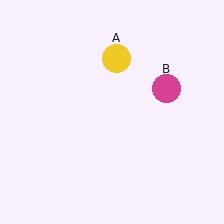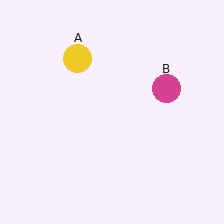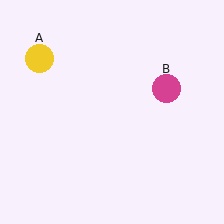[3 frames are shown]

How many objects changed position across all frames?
1 object changed position: yellow circle (object A).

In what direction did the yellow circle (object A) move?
The yellow circle (object A) moved left.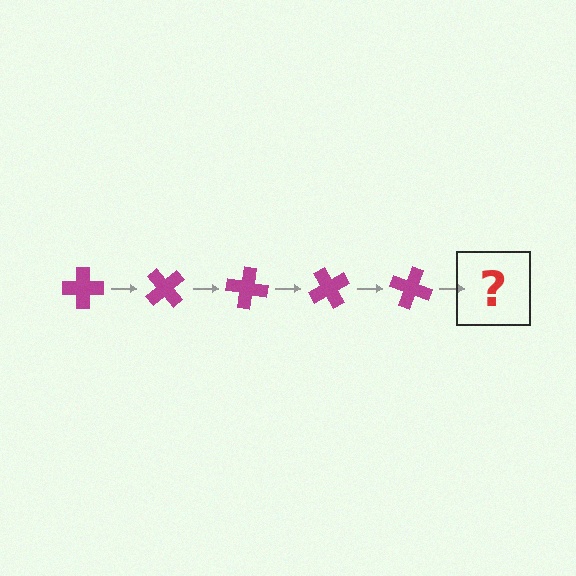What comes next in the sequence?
The next element should be a magenta cross rotated 250 degrees.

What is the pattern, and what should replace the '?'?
The pattern is that the cross rotates 50 degrees each step. The '?' should be a magenta cross rotated 250 degrees.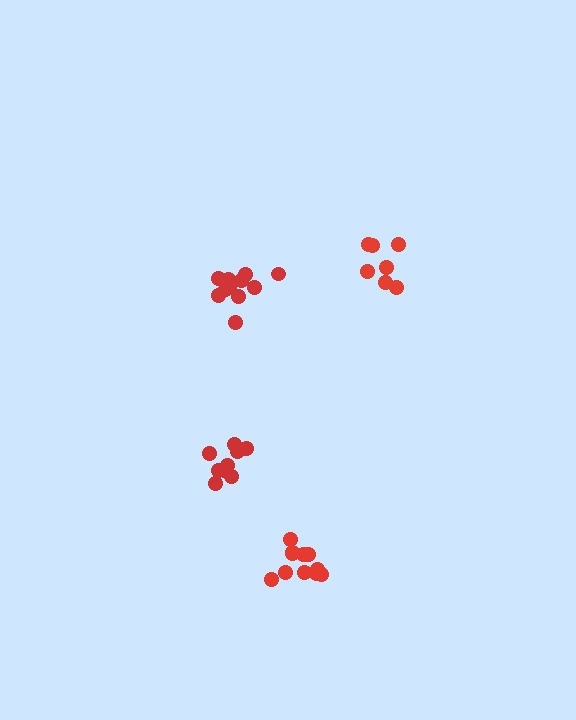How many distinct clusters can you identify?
There are 4 distinct clusters.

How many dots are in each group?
Group 1: 11 dots, Group 2: 11 dots, Group 3: 7 dots, Group 4: 9 dots (38 total).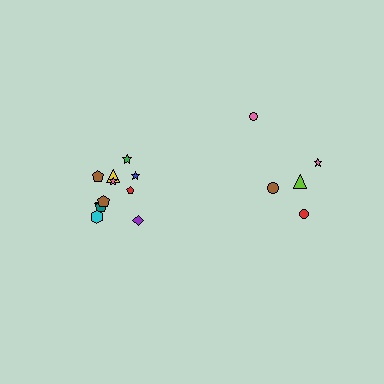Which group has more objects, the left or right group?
The left group.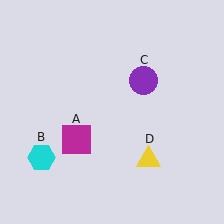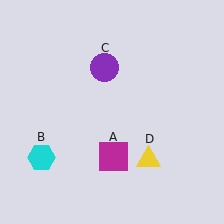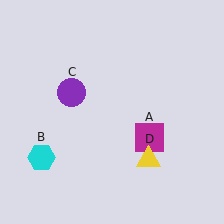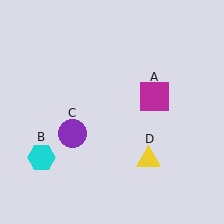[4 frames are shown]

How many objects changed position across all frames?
2 objects changed position: magenta square (object A), purple circle (object C).